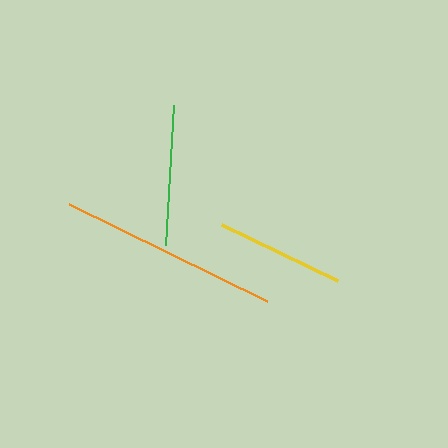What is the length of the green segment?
The green segment is approximately 140 pixels long.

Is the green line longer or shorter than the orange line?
The orange line is longer than the green line.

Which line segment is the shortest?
The yellow line is the shortest at approximately 129 pixels.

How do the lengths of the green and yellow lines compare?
The green and yellow lines are approximately the same length.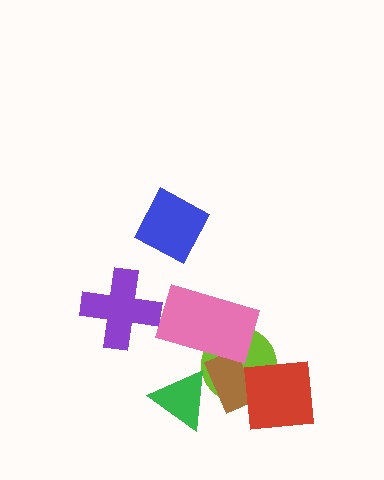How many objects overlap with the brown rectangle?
4 objects overlap with the brown rectangle.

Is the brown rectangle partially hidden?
Yes, it is partially covered by another shape.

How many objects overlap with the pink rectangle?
2 objects overlap with the pink rectangle.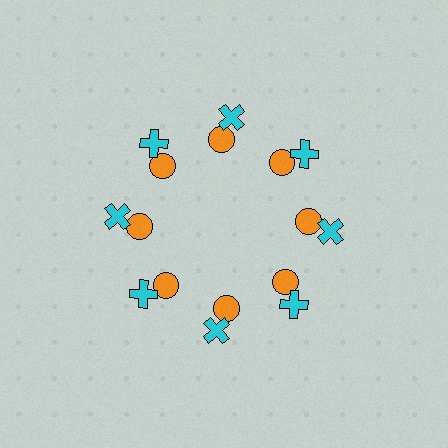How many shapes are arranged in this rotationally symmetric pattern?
There are 16 shapes, arranged in 8 groups of 2.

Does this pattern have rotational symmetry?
Yes, this pattern has 8-fold rotational symmetry. It looks the same after rotating 45 degrees around the center.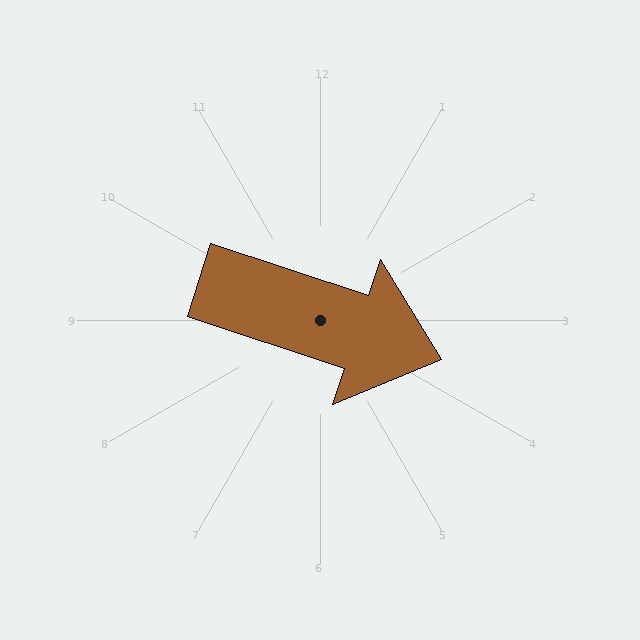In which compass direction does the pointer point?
East.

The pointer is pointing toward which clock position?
Roughly 4 o'clock.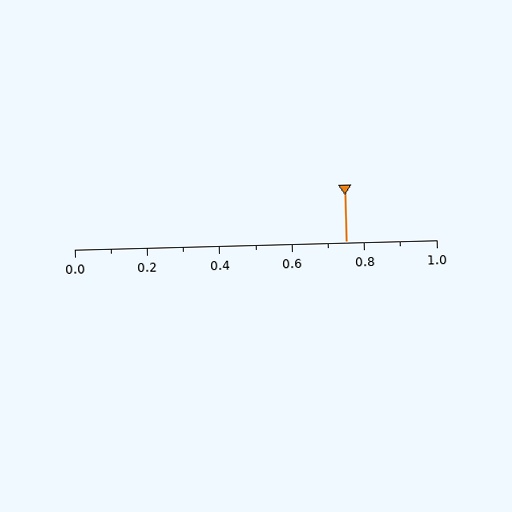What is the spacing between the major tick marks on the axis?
The major ticks are spaced 0.2 apart.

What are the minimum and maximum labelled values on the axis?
The axis runs from 0.0 to 1.0.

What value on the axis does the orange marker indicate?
The marker indicates approximately 0.75.